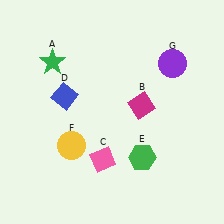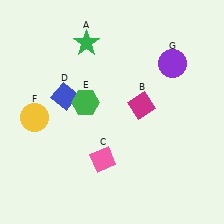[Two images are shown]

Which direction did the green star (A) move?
The green star (A) moved right.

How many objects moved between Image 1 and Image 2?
3 objects moved between the two images.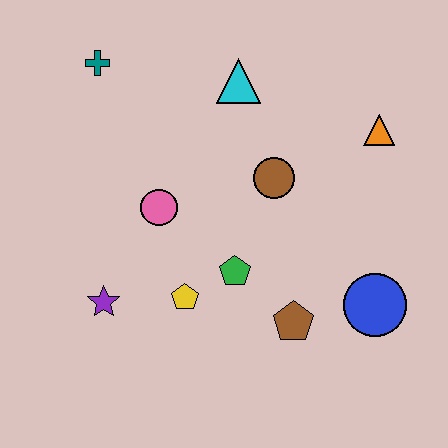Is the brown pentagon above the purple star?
No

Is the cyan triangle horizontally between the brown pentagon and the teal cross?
Yes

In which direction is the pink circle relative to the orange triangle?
The pink circle is to the left of the orange triangle.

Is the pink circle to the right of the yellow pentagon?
No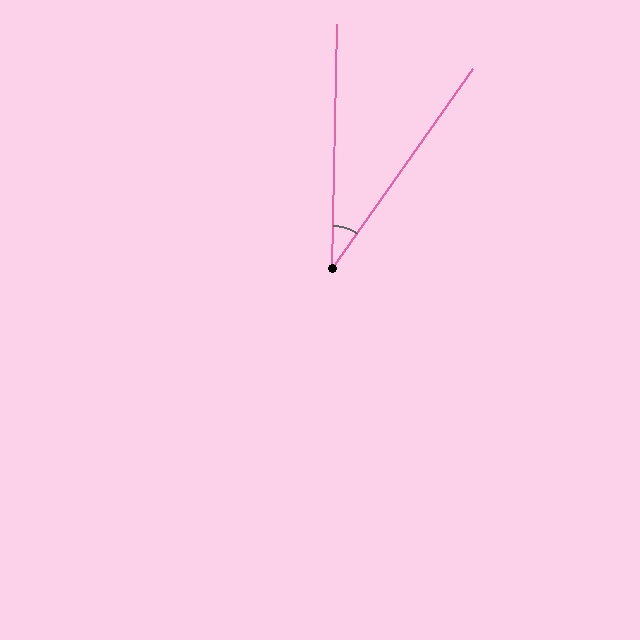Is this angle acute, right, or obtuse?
It is acute.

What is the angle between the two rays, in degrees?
Approximately 34 degrees.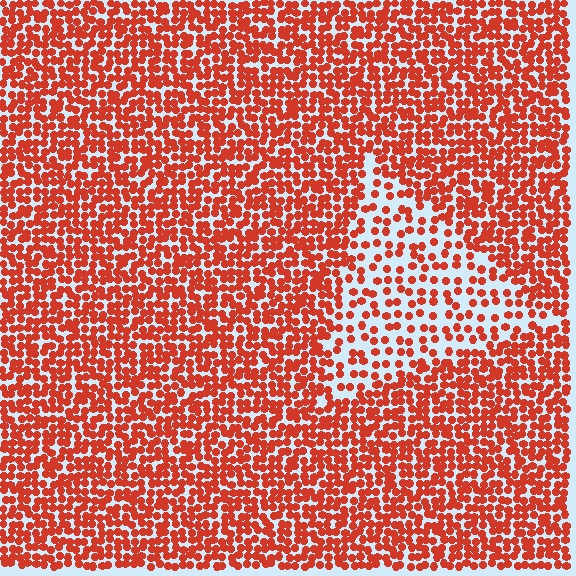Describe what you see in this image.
The image contains small red elements arranged at two different densities. A triangle-shaped region is visible where the elements are less densely packed than the surrounding area.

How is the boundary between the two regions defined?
The boundary is defined by a change in element density (approximately 2.1x ratio). All elements are the same color, size, and shape.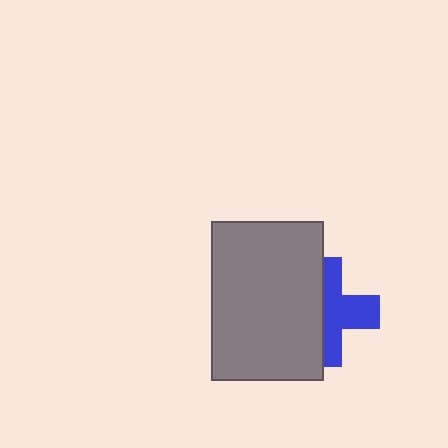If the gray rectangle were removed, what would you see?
You would see the complete blue cross.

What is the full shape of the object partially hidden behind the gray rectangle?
The partially hidden object is a blue cross.